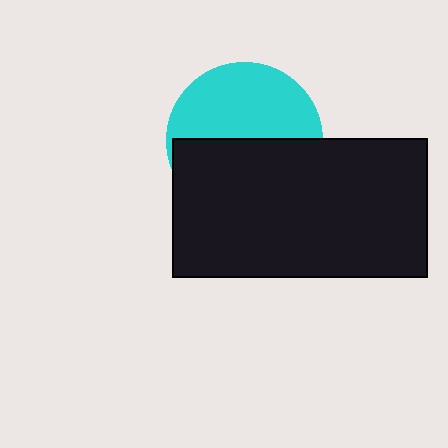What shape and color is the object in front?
The object in front is a black rectangle.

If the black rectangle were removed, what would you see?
You would see the complete cyan circle.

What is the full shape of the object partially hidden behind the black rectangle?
The partially hidden object is a cyan circle.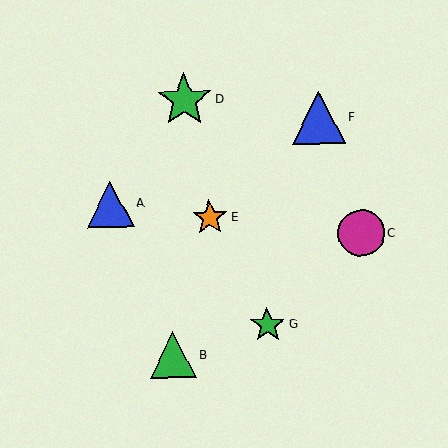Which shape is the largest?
The green star (labeled D) is the largest.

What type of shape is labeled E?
Shape E is an orange star.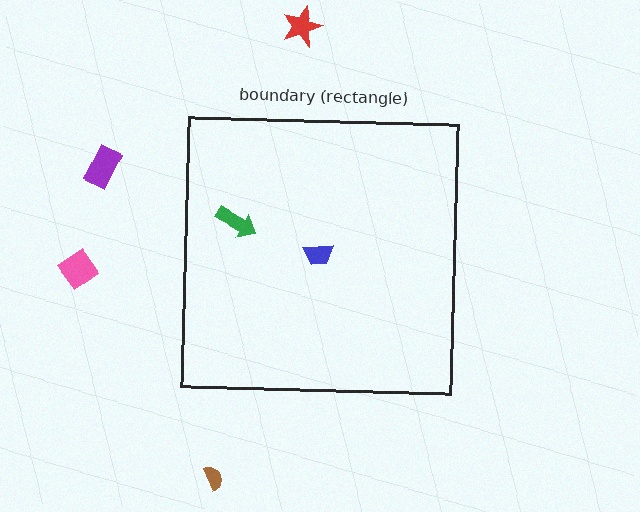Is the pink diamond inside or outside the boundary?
Outside.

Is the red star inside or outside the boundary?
Outside.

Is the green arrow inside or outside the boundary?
Inside.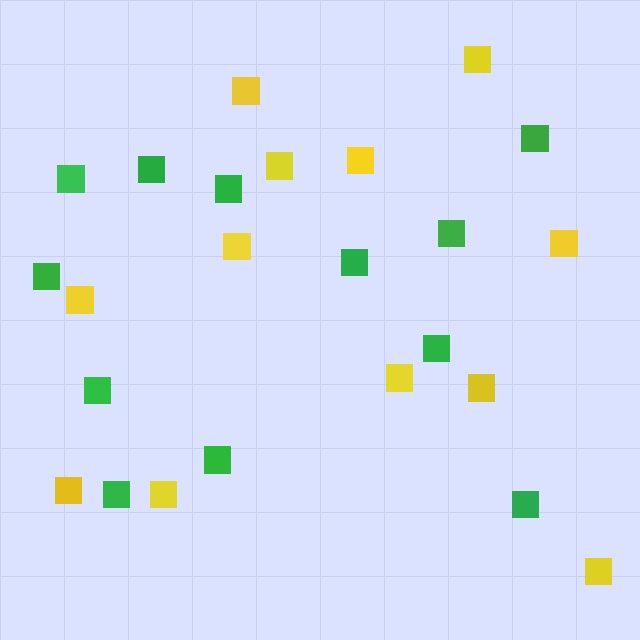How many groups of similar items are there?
There are 2 groups: one group of green squares (12) and one group of yellow squares (12).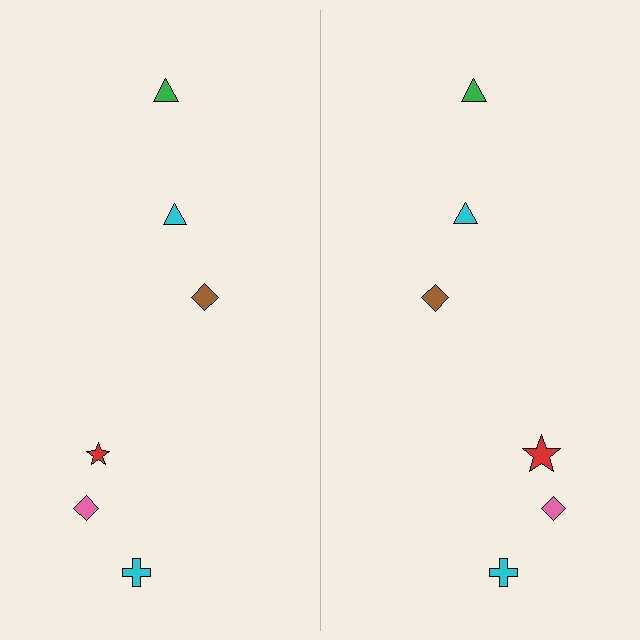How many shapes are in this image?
There are 12 shapes in this image.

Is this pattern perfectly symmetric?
No, the pattern is not perfectly symmetric. The red star on the right side has a different size than its mirror counterpart.